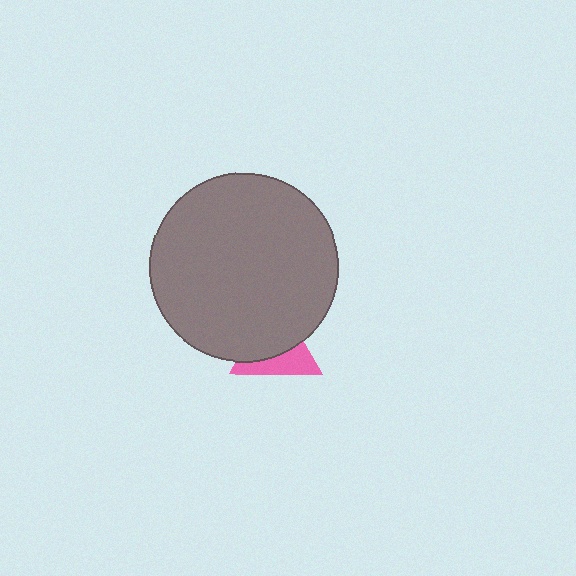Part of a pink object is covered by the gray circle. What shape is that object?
It is a triangle.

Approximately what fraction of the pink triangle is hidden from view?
Roughly 58% of the pink triangle is hidden behind the gray circle.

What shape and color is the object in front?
The object in front is a gray circle.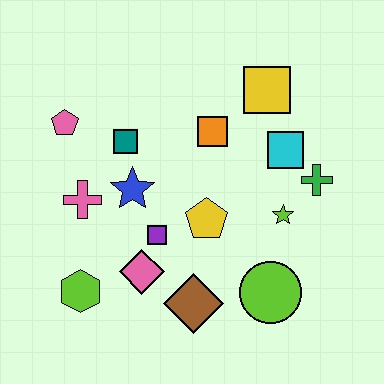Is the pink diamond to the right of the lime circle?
No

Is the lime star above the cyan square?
No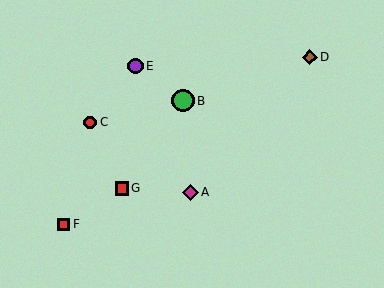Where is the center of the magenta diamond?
The center of the magenta diamond is at (190, 192).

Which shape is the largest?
The green circle (labeled B) is the largest.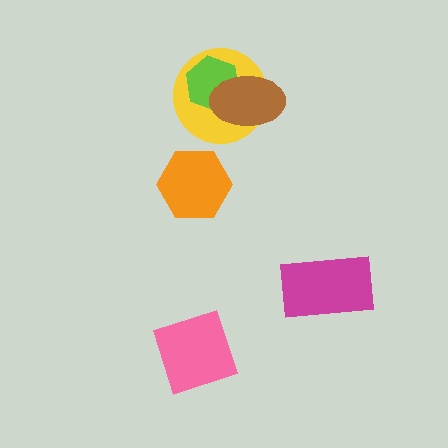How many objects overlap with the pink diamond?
0 objects overlap with the pink diamond.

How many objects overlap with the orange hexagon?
0 objects overlap with the orange hexagon.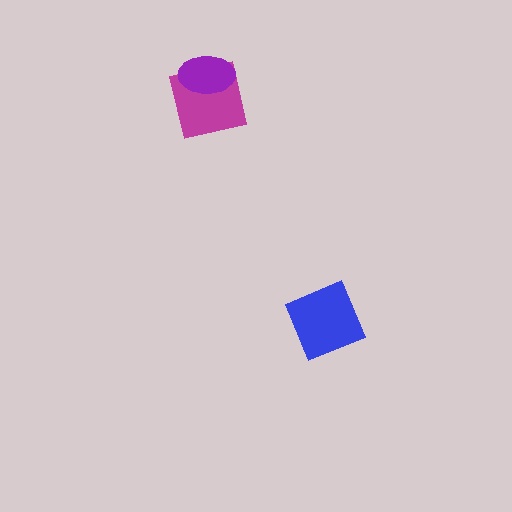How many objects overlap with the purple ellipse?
1 object overlaps with the purple ellipse.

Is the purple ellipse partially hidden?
No, no other shape covers it.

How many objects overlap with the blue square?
0 objects overlap with the blue square.